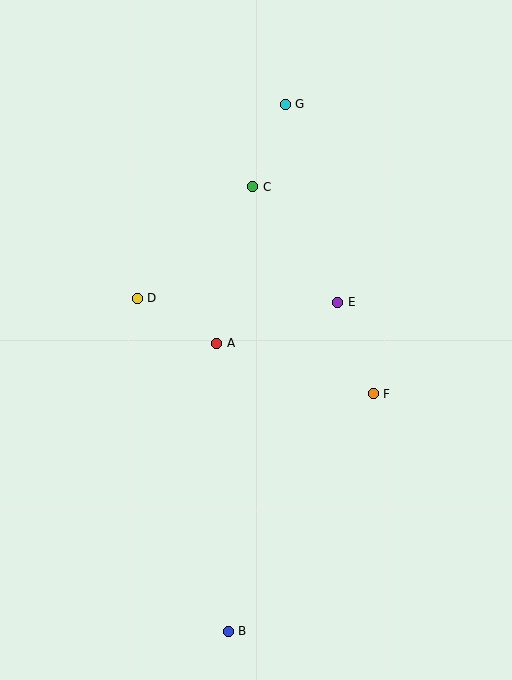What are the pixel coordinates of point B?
Point B is at (228, 631).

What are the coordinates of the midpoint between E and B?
The midpoint between E and B is at (283, 467).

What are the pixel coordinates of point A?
Point A is at (217, 343).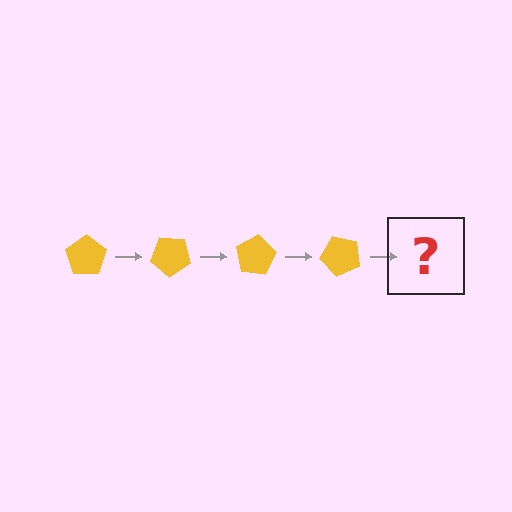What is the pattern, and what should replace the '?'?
The pattern is that the pentagon rotates 40 degrees each step. The '?' should be a yellow pentagon rotated 160 degrees.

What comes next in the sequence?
The next element should be a yellow pentagon rotated 160 degrees.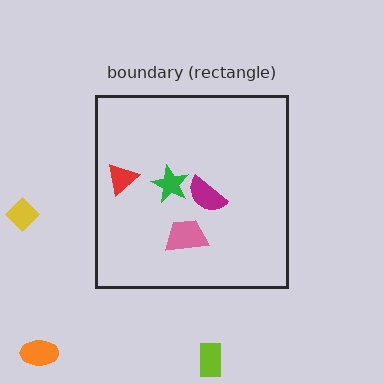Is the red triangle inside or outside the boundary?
Inside.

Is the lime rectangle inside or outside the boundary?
Outside.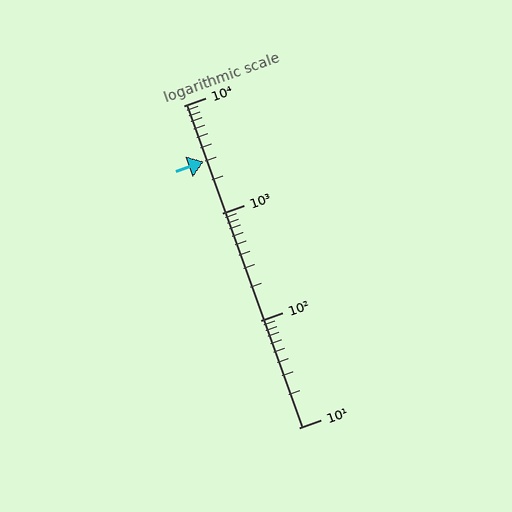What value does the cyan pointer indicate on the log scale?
The pointer indicates approximately 3000.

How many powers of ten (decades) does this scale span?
The scale spans 3 decades, from 10 to 10000.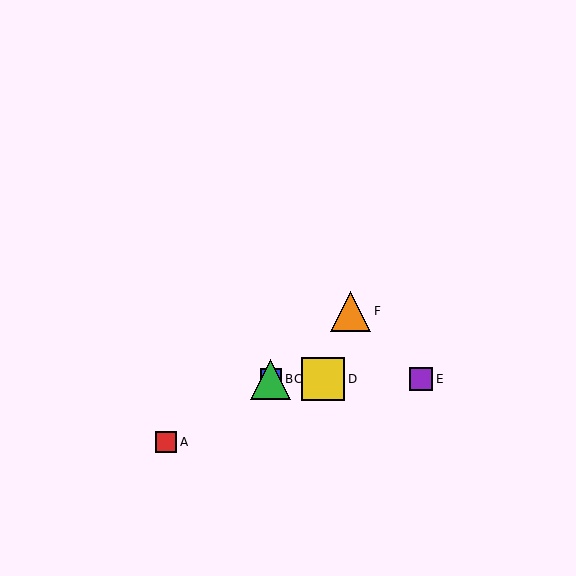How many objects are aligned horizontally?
4 objects (B, C, D, E) are aligned horizontally.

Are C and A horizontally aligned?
No, C is at y≈379 and A is at y≈442.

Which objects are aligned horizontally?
Objects B, C, D, E are aligned horizontally.